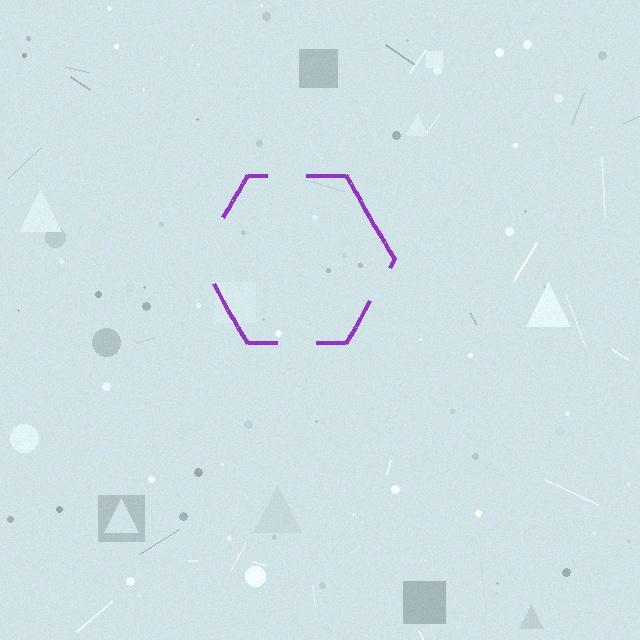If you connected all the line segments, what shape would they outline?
They would outline a hexagon.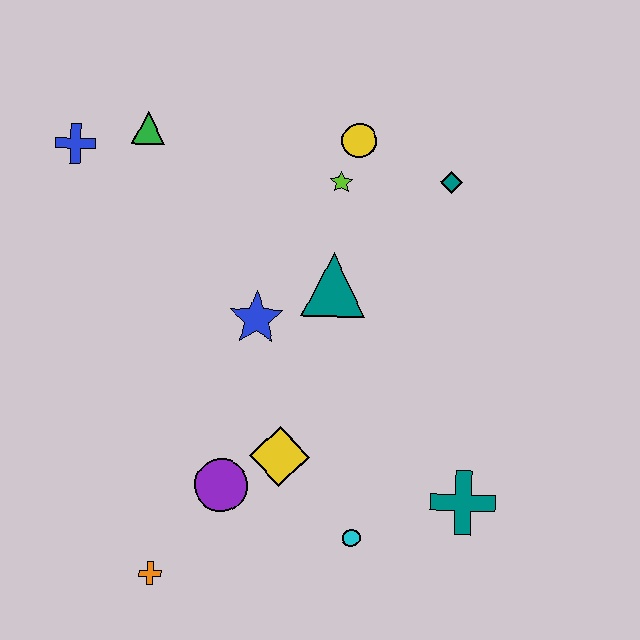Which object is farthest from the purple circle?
The teal diamond is farthest from the purple circle.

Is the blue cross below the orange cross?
No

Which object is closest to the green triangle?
The blue cross is closest to the green triangle.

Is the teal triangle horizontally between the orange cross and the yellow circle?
Yes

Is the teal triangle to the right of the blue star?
Yes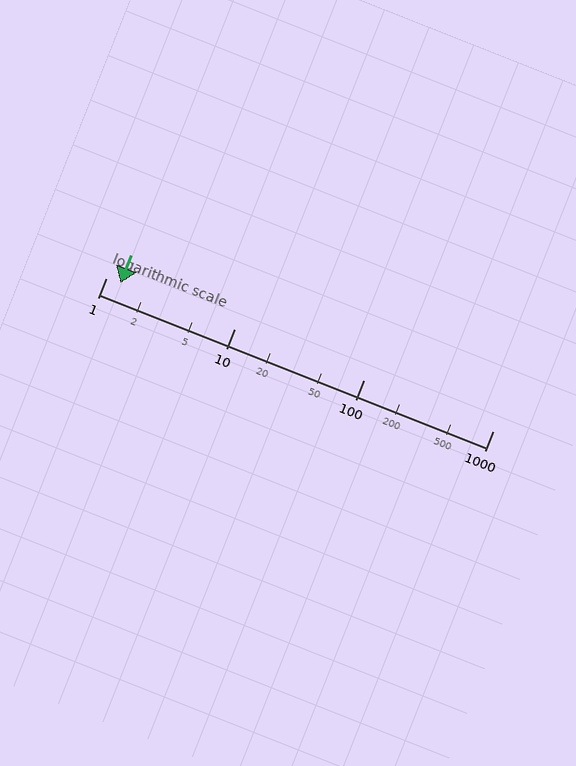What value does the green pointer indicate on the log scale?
The pointer indicates approximately 1.3.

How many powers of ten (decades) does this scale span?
The scale spans 3 decades, from 1 to 1000.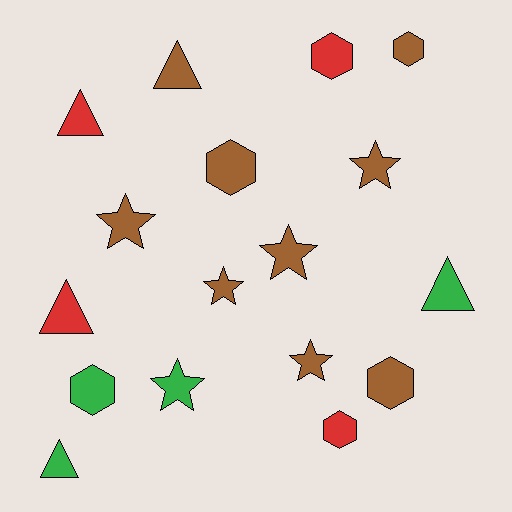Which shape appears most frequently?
Hexagon, with 6 objects.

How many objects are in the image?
There are 17 objects.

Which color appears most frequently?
Brown, with 9 objects.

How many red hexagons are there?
There are 2 red hexagons.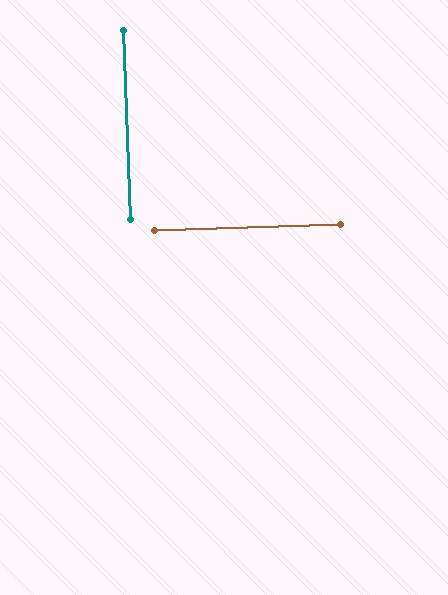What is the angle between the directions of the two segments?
Approximately 90 degrees.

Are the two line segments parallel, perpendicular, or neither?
Perpendicular — they meet at approximately 90°.